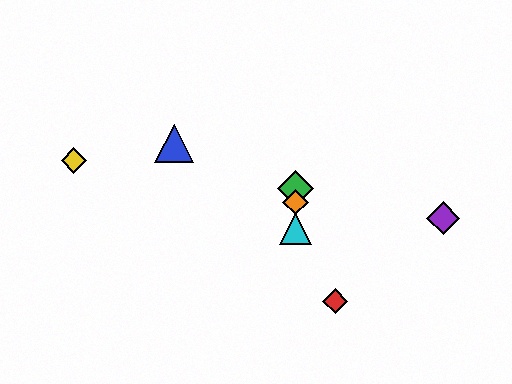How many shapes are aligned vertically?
3 shapes (the green diamond, the orange diamond, the cyan triangle) are aligned vertically.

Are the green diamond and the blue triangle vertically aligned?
No, the green diamond is at x≈295 and the blue triangle is at x≈174.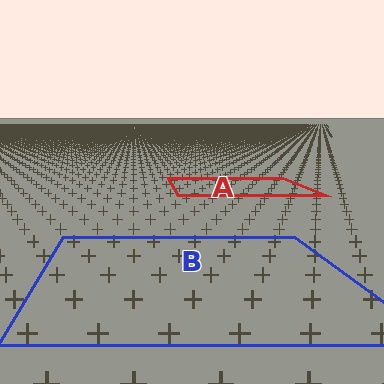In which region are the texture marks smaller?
The texture marks are smaller in region A, because it is farther away.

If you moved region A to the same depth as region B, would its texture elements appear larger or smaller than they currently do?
They would appear larger. At a closer depth, the same texture elements are projected at a bigger on-screen size.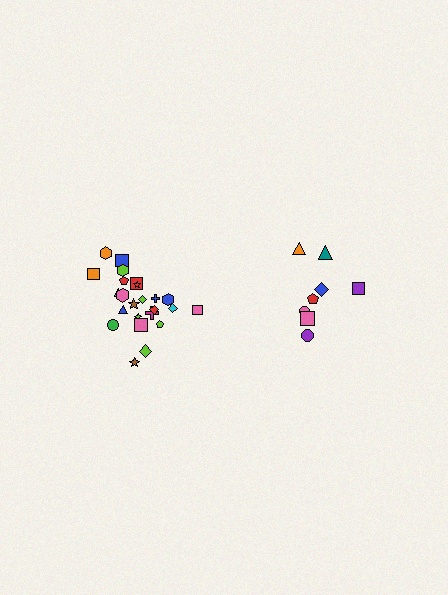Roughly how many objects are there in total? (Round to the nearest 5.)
Roughly 35 objects in total.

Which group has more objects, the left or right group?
The left group.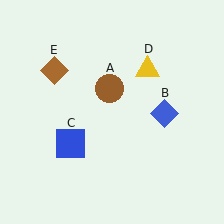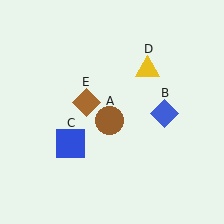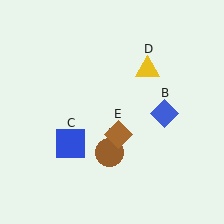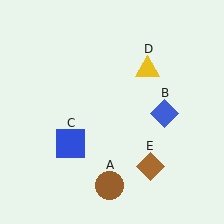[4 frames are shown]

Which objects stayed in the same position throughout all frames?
Blue diamond (object B) and blue square (object C) and yellow triangle (object D) remained stationary.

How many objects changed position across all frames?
2 objects changed position: brown circle (object A), brown diamond (object E).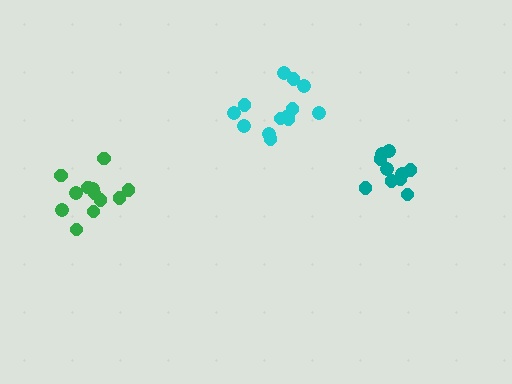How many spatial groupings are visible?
There are 3 spatial groupings.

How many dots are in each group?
Group 1: 12 dots, Group 2: 10 dots, Group 3: 13 dots (35 total).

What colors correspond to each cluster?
The clusters are colored: green, teal, cyan.